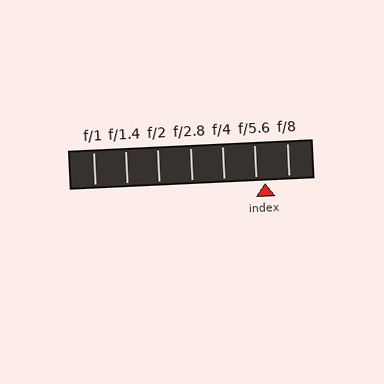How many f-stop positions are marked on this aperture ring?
There are 7 f-stop positions marked.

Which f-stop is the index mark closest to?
The index mark is closest to f/5.6.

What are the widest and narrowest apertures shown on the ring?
The widest aperture shown is f/1 and the narrowest is f/8.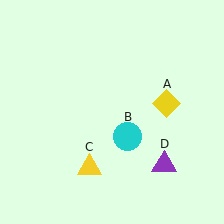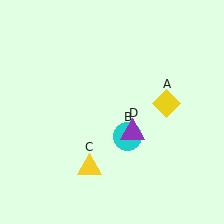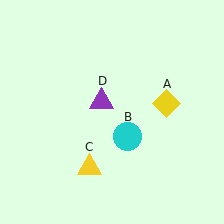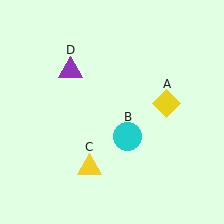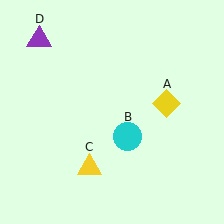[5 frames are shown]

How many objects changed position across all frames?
1 object changed position: purple triangle (object D).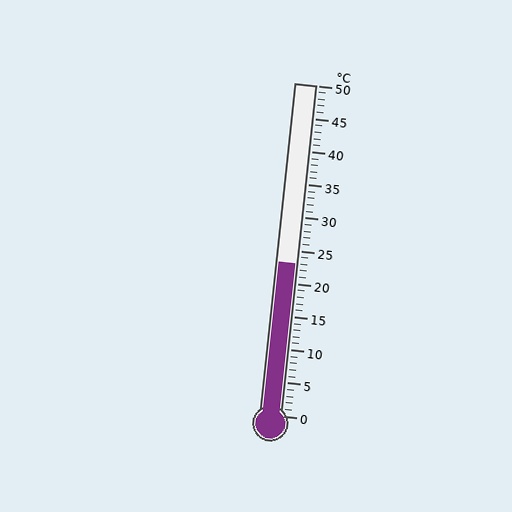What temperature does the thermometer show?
The thermometer shows approximately 23°C.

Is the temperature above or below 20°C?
The temperature is above 20°C.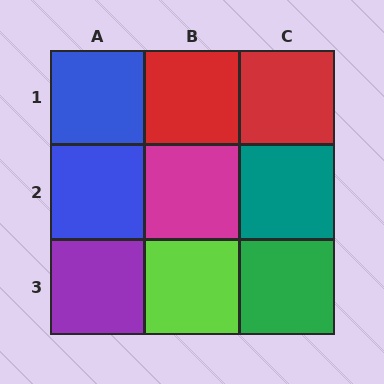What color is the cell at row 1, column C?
Red.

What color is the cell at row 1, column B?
Red.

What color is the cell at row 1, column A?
Blue.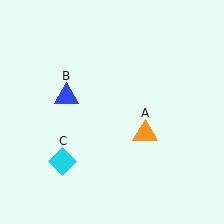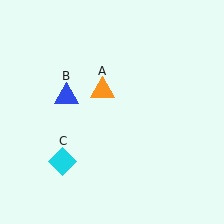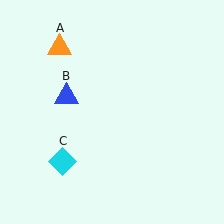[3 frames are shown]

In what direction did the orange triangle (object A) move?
The orange triangle (object A) moved up and to the left.